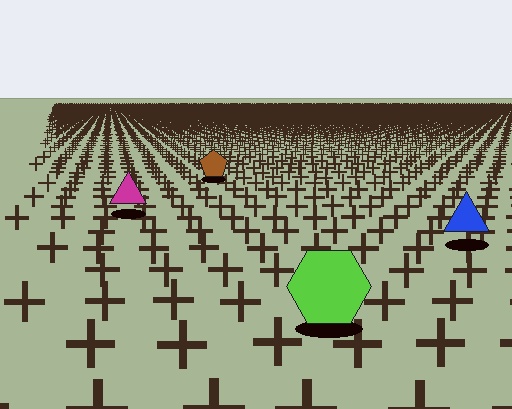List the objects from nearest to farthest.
From nearest to farthest: the lime hexagon, the blue triangle, the magenta triangle, the brown pentagon.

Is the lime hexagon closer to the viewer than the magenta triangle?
Yes. The lime hexagon is closer — you can tell from the texture gradient: the ground texture is coarser near it.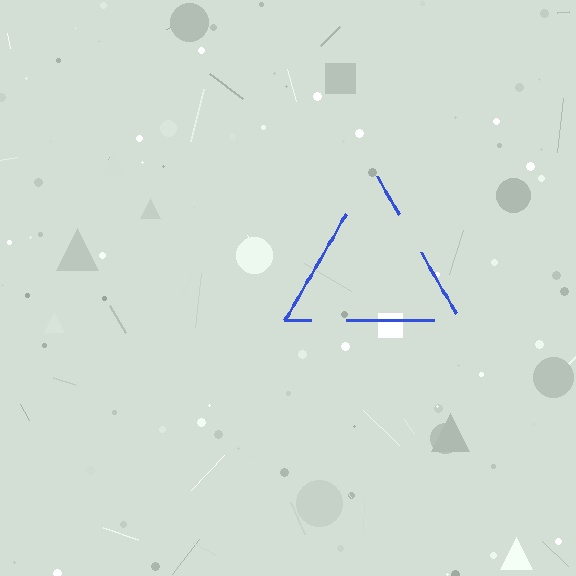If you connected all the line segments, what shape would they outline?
They would outline a triangle.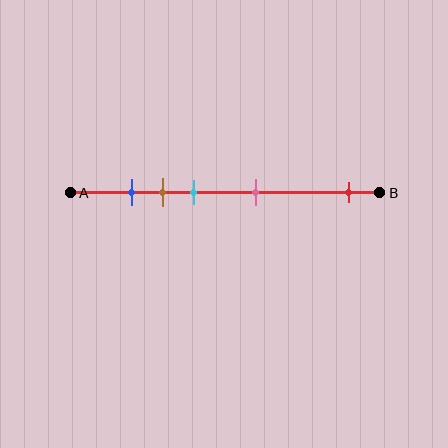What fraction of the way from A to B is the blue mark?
The blue mark is approximately 20% (0.2) of the way from A to B.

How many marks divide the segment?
There are 5 marks dividing the segment.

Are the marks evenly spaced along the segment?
No, the marks are not evenly spaced.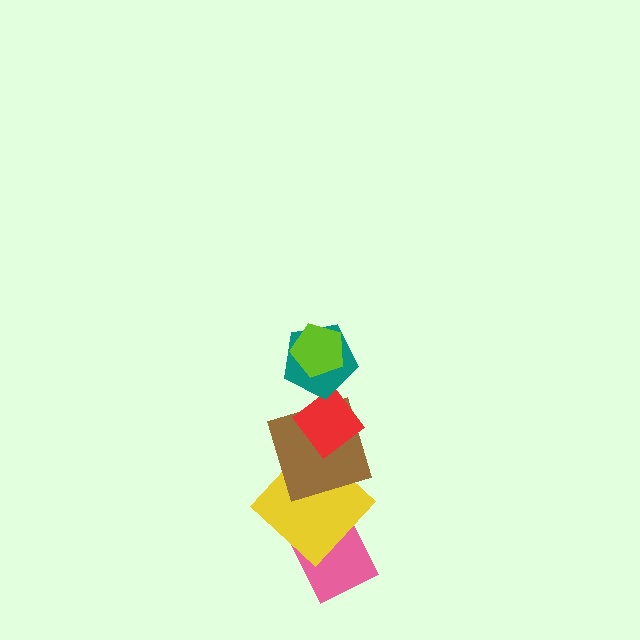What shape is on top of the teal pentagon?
The lime pentagon is on top of the teal pentagon.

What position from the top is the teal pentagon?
The teal pentagon is 2nd from the top.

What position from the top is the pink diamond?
The pink diamond is 6th from the top.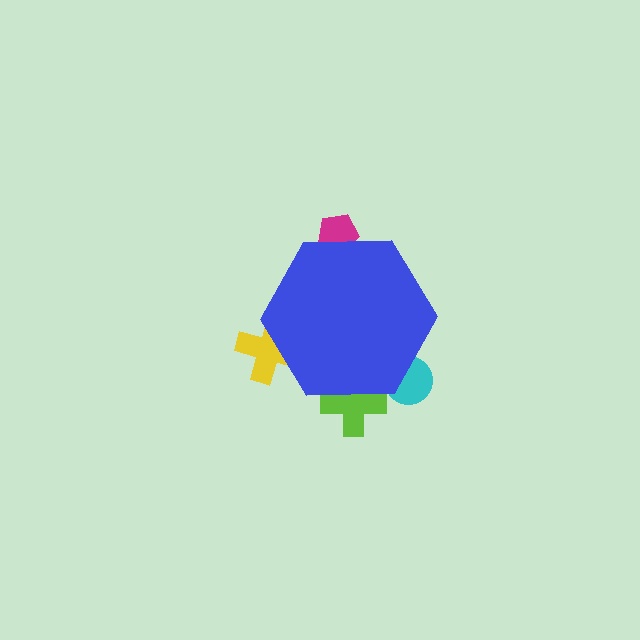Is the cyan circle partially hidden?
Yes, the cyan circle is partially hidden behind the blue hexagon.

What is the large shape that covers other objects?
A blue hexagon.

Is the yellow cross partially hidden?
Yes, the yellow cross is partially hidden behind the blue hexagon.